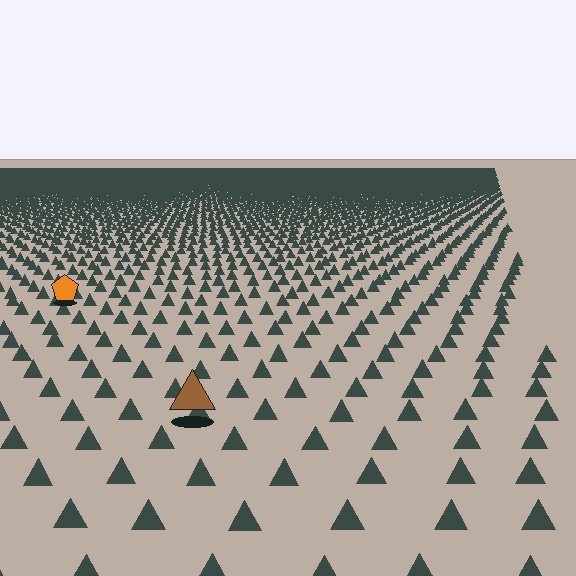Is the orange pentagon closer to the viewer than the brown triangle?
No. The brown triangle is closer — you can tell from the texture gradient: the ground texture is coarser near it.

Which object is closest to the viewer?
The brown triangle is closest. The texture marks near it are larger and more spread out.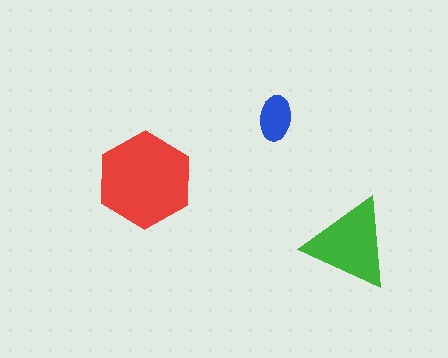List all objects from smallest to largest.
The blue ellipse, the green triangle, the red hexagon.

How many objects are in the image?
There are 3 objects in the image.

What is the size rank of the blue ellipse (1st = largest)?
3rd.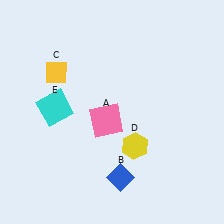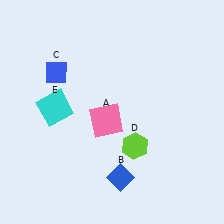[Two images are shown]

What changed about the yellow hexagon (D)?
In Image 1, D is yellow. In Image 2, it changed to lime.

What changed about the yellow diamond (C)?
In Image 1, C is yellow. In Image 2, it changed to blue.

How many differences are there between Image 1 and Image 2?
There are 2 differences between the two images.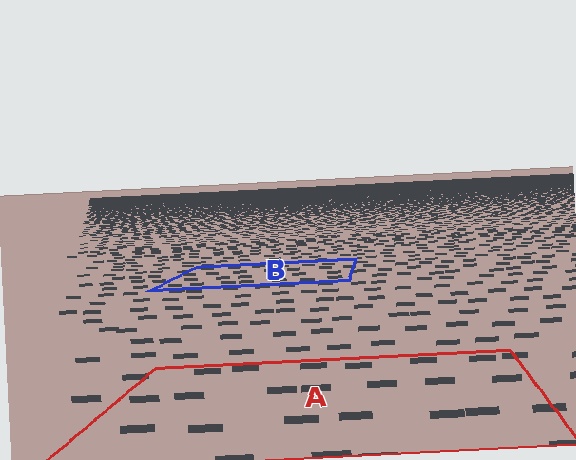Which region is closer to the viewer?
Region A is closer. The texture elements there are larger and more spread out.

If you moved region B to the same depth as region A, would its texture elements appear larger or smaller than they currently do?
They would appear larger. At a closer depth, the same texture elements are projected at a bigger on-screen size.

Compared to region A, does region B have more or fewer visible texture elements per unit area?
Region B has more texture elements per unit area — they are packed more densely because it is farther away.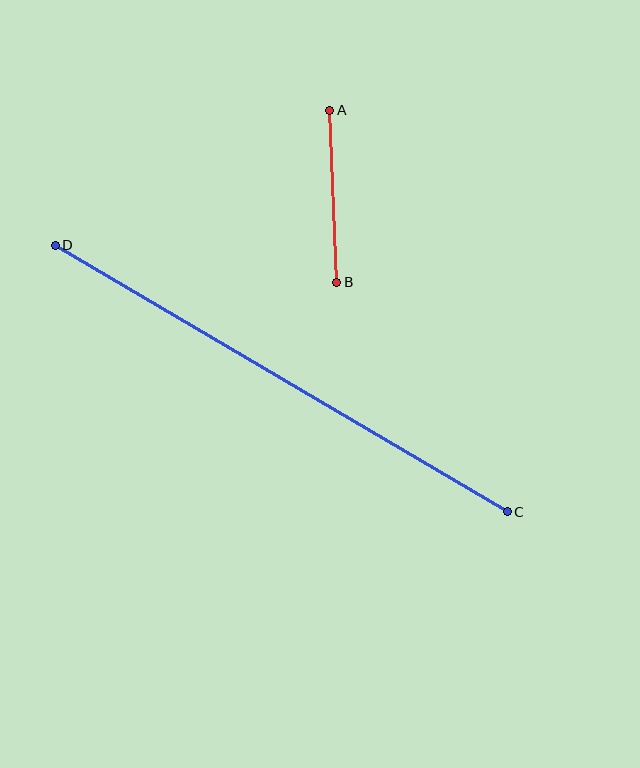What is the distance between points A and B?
The distance is approximately 172 pixels.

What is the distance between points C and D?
The distance is approximately 525 pixels.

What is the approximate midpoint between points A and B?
The midpoint is at approximately (333, 196) pixels.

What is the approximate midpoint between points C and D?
The midpoint is at approximately (281, 379) pixels.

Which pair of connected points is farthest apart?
Points C and D are farthest apart.